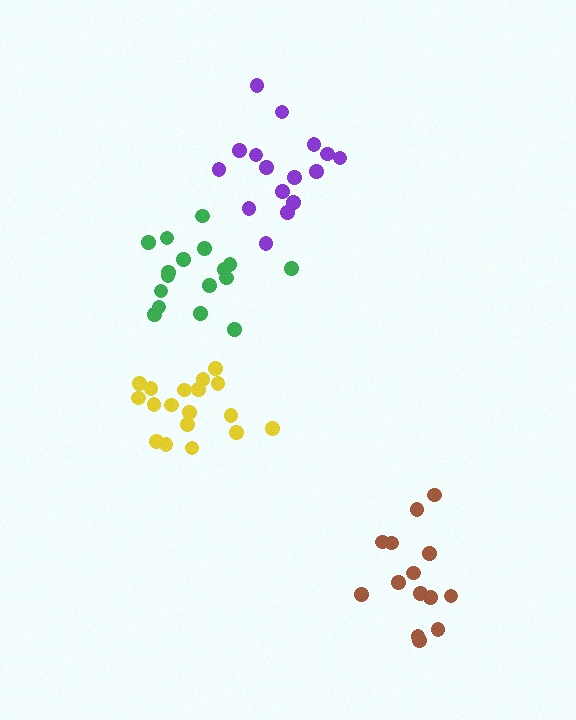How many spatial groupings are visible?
There are 4 spatial groupings.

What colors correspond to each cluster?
The clusters are colored: brown, yellow, purple, green.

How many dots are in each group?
Group 1: 14 dots, Group 2: 18 dots, Group 3: 16 dots, Group 4: 17 dots (65 total).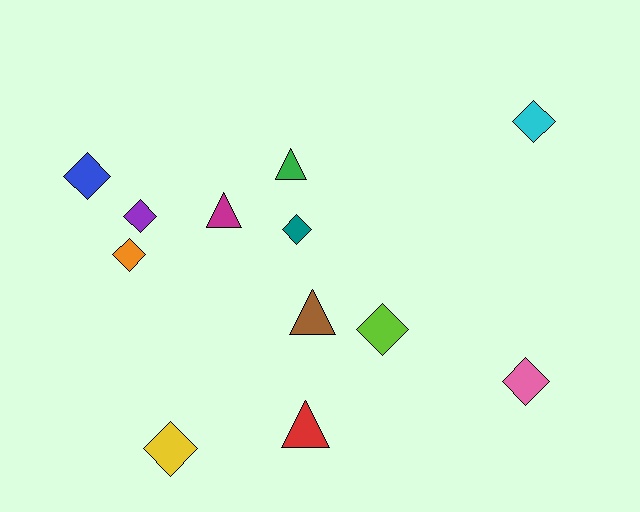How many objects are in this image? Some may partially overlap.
There are 12 objects.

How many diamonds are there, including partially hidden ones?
There are 8 diamonds.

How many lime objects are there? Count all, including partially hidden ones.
There is 1 lime object.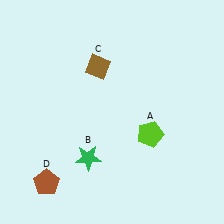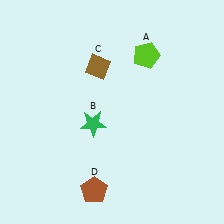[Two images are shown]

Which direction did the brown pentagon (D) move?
The brown pentagon (D) moved right.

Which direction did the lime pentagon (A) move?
The lime pentagon (A) moved up.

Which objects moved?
The objects that moved are: the lime pentagon (A), the green star (B), the brown pentagon (D).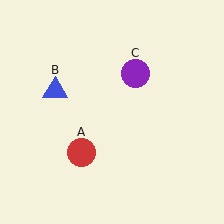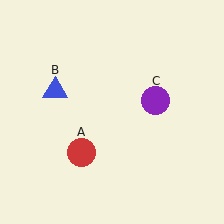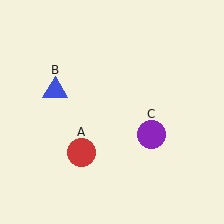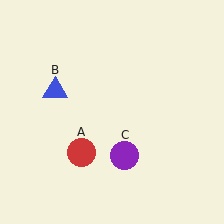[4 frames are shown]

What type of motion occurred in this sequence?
The purple circle (object C) rotated clockwise around the center of the scene.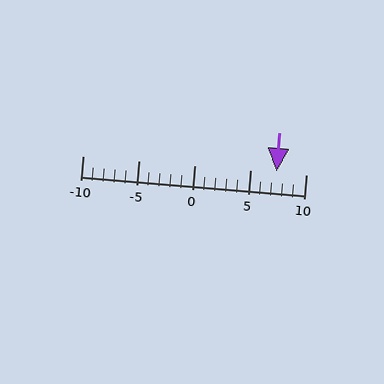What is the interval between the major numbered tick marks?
The major tick marks are spaced 5 units apart.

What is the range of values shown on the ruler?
The ruler shows values from -10 to 10.